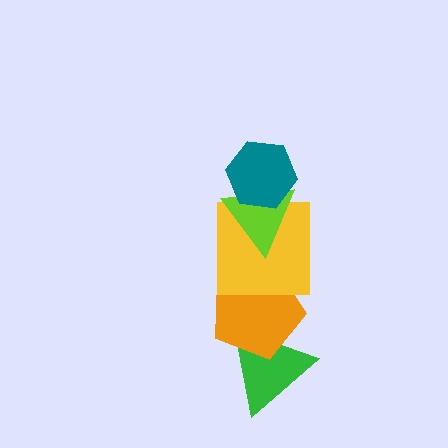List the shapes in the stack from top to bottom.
From top to bottom: the teal hexagon, the lime triangle, the yellow square, the orange pentagon, the green triangle.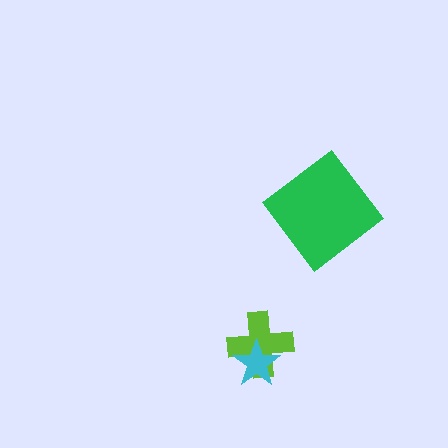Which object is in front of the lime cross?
The cyan star is in front of the lime cross.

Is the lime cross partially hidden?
Yes, it is partially covered by another shape.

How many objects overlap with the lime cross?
1 object overlaps with the lime cross.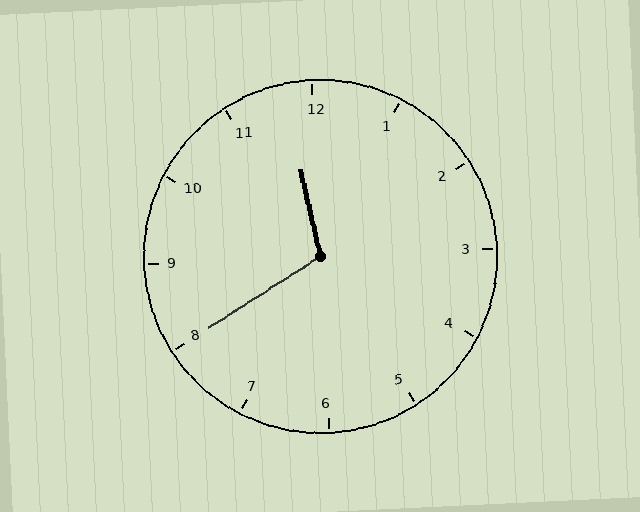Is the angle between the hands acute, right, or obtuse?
It is obtuse.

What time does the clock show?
11:40.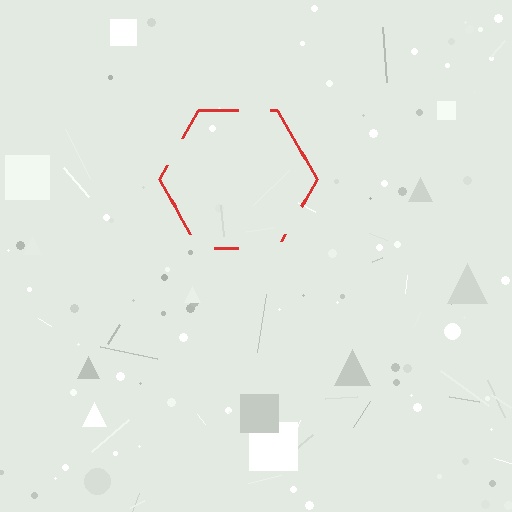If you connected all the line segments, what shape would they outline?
They would outline a hexagon.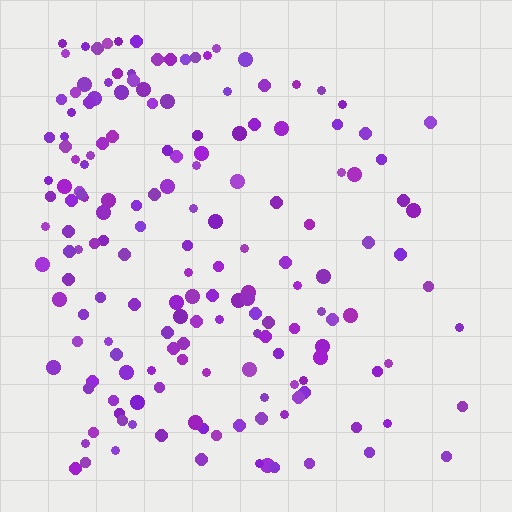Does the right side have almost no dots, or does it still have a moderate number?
Still a moderate number, just noticeably fewer than the left.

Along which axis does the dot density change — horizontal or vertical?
Horizontal.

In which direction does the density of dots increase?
From right to left, with the left side densest.